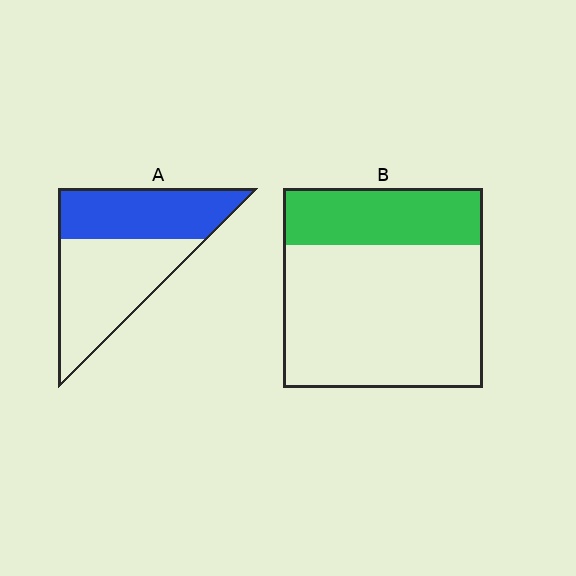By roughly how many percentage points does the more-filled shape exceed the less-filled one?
By roughly 15 percentage points (A over B).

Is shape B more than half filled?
No.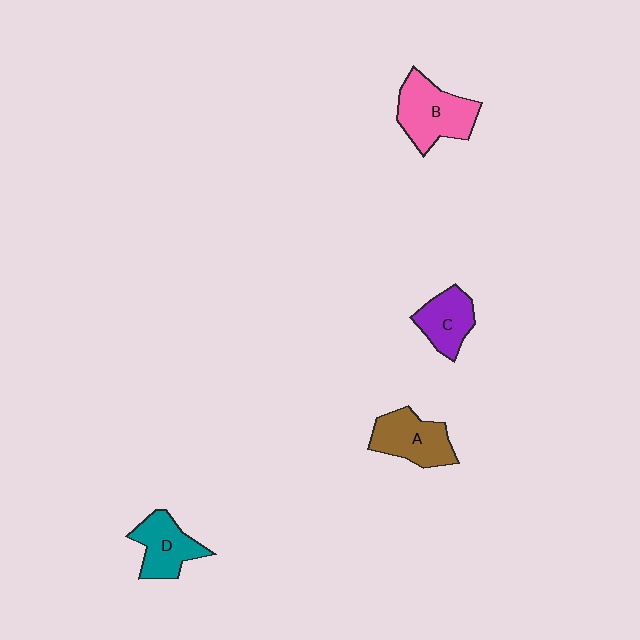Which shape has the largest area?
Shape B (pink).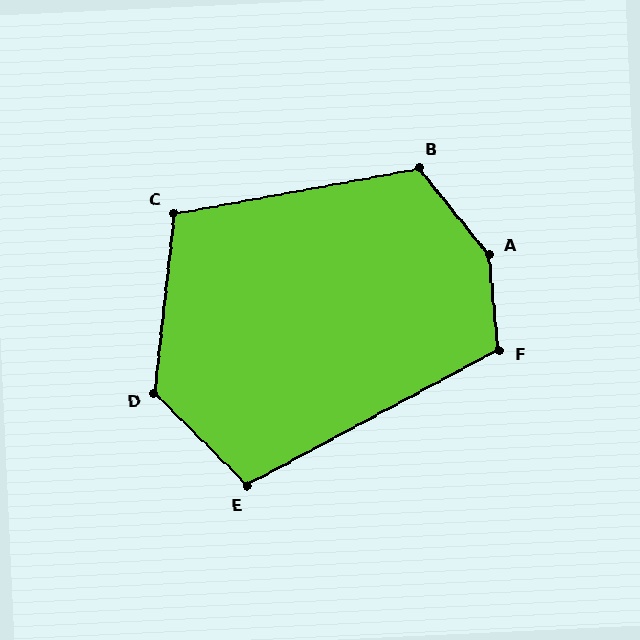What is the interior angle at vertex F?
Approximately 112 degrees (obtuse).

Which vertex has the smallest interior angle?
C, at approximately 107 degrees.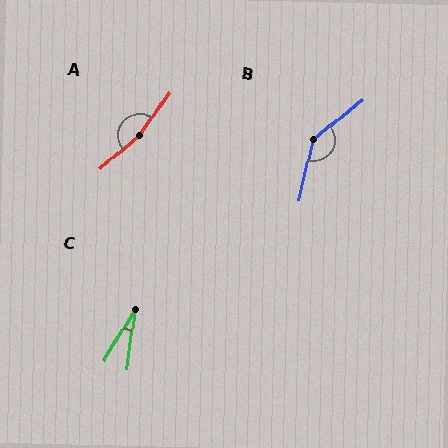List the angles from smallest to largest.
C (23°), B (142°), A (166°).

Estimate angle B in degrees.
Approximately 142 degrees.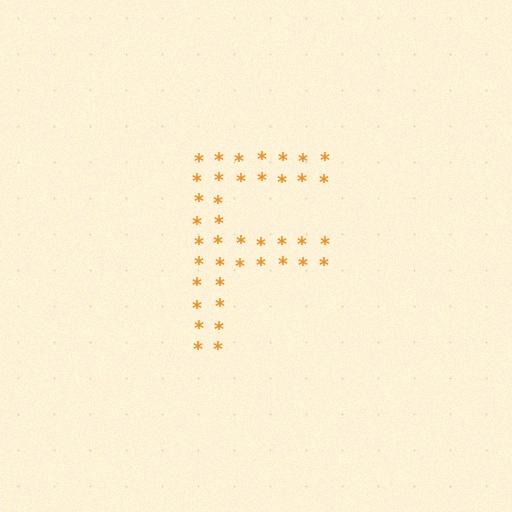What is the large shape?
The large shape is the letter F.